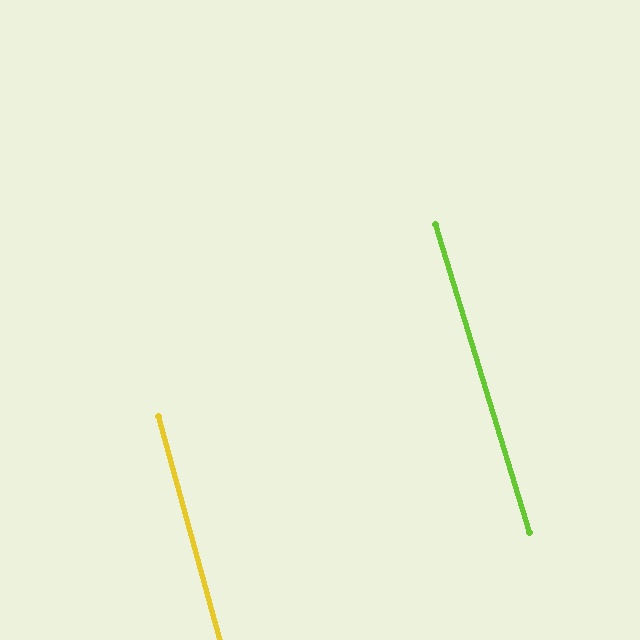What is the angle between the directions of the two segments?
Approximately 2 degrees.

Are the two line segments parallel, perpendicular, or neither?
Parallel — their directions differ by only 1.5°.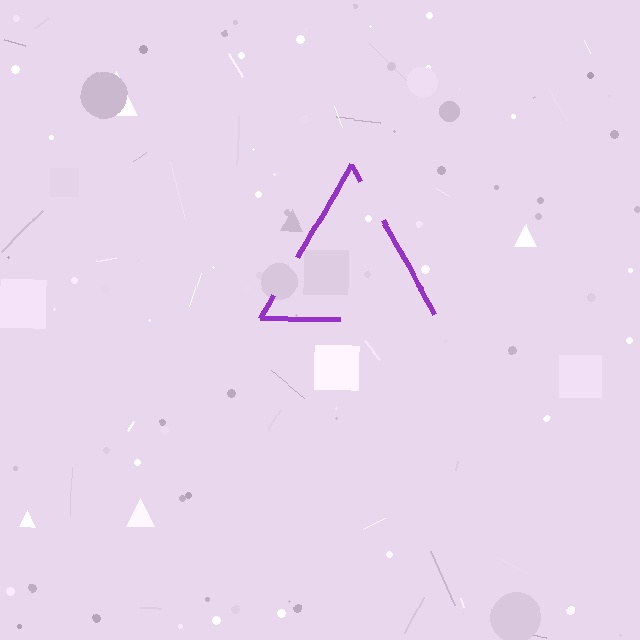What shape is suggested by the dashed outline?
The dashed outline suggests a triangle.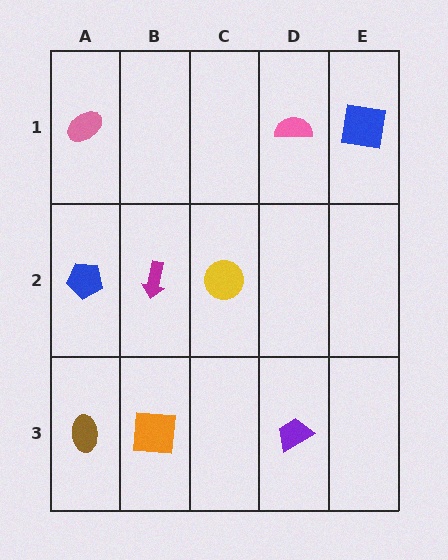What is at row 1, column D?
A pink semicircle.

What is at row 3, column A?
A brown ellipse.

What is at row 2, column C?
A yellow circle.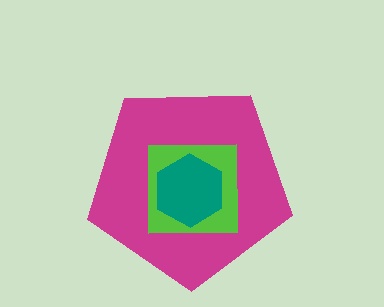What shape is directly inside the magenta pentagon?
The lime square.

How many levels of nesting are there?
3.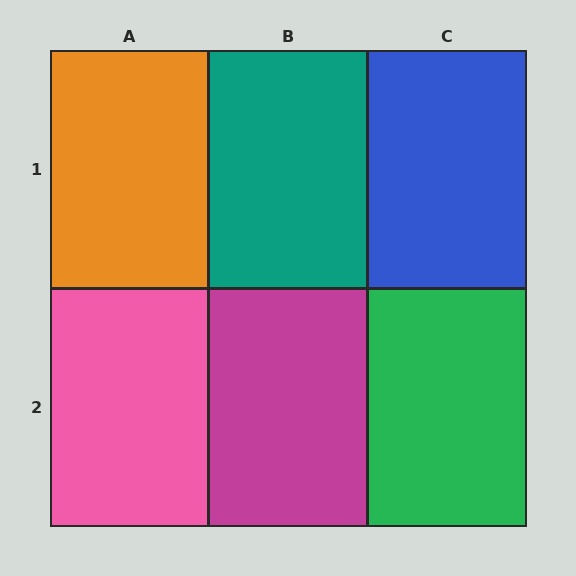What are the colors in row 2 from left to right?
Pink, magenta, green.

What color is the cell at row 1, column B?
Teal.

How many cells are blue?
1 cell is blue.